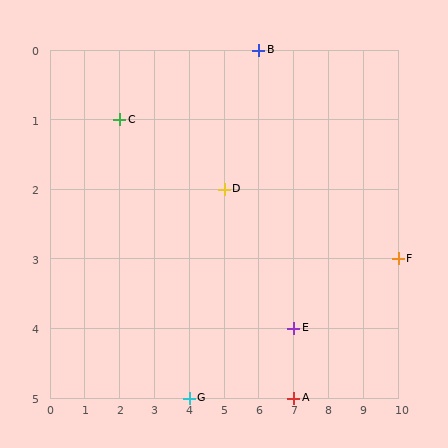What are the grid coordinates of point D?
Point D is at grid coordinates (5, 2).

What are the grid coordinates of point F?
Point F is at grid coordinates (10, 3).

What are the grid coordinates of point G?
Point G is at grid coordinates (4, 5).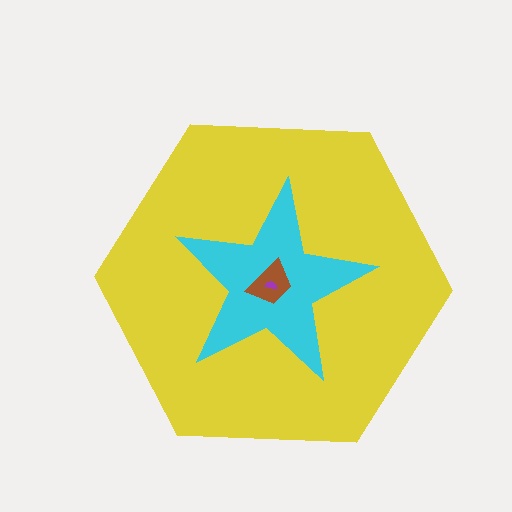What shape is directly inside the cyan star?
The brown trapezoid.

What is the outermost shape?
The yellow hexagon.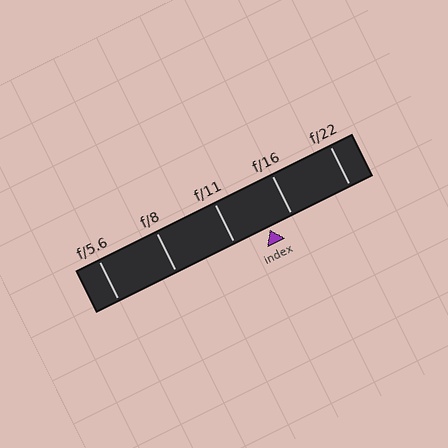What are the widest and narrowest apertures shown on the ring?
The widest aperture shown is f/5.6 and the narrowest is f/22.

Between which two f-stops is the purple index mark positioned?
The index mark is between f/11 and f/16.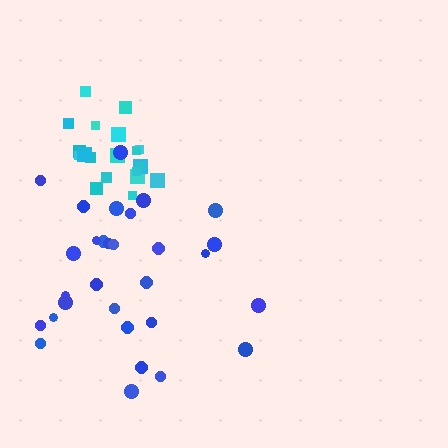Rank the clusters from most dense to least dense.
cyan, blue.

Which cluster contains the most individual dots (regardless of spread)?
Blue (30).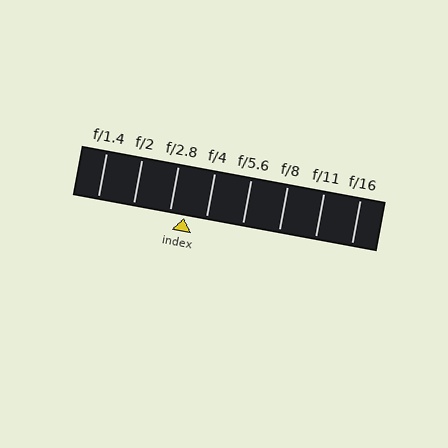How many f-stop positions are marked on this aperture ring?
There are 8 f-stop positions marked.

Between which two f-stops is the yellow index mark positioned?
The index mark is between f/2.8 and f/4.